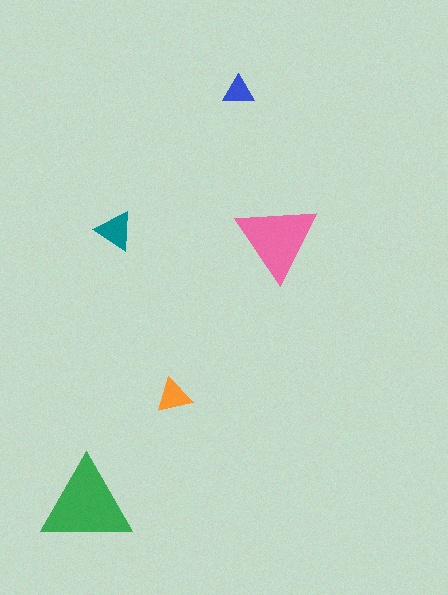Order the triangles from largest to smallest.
the green one, the pink one, the teal one, the orange one, the blue one.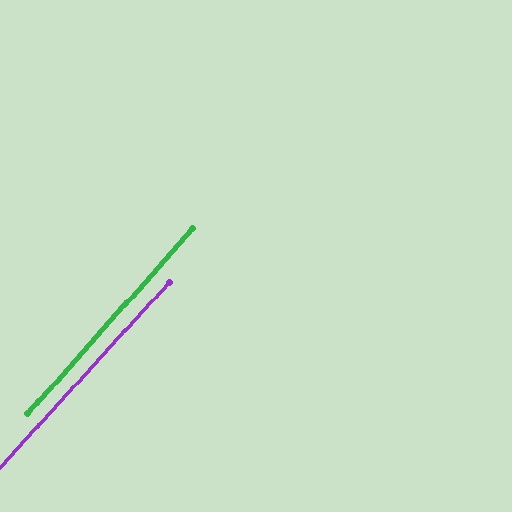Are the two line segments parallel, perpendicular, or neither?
Parallel — their directions differ by only 1.0°.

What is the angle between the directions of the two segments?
Approximately 1 degree.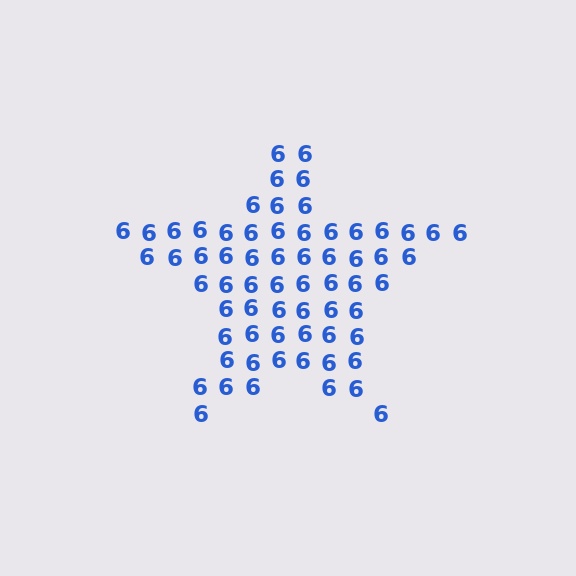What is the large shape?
The large shape is a star.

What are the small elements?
The small elements are digit 6's.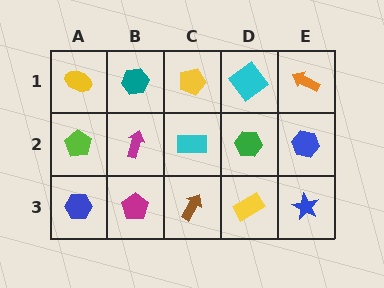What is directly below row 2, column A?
A blue hexagon.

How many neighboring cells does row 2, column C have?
4.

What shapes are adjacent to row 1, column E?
A blue hexagon (row 2, column E), a cyan diamond (row 1, column D).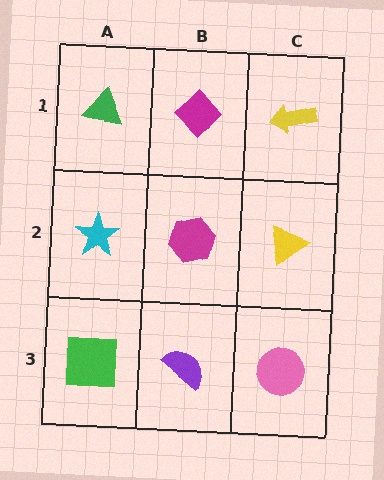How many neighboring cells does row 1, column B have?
3.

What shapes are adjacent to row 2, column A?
A green triangle (row 1, column A), a green square (row 3, column A), a magenta hexagon (row 2, column B).